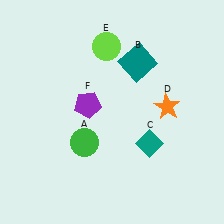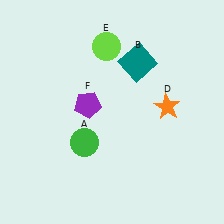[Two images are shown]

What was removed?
The teal diamond (C) was removed in Image 2.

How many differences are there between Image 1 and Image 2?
There is 1 difference between the two images.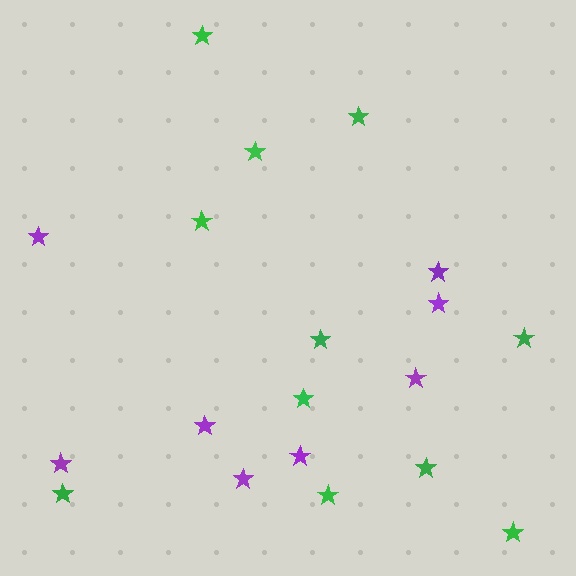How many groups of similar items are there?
There are 2 groups: one group of green stars (11) and one group of purple stars (8).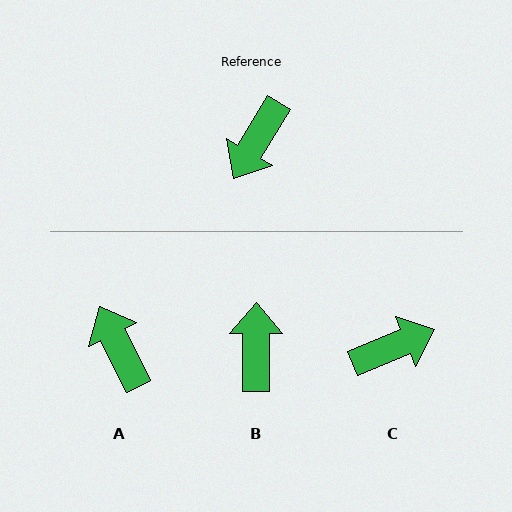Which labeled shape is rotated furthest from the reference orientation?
B, about 149 degrees away.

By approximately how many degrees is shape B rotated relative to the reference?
Approximately 149 degrees clockwise.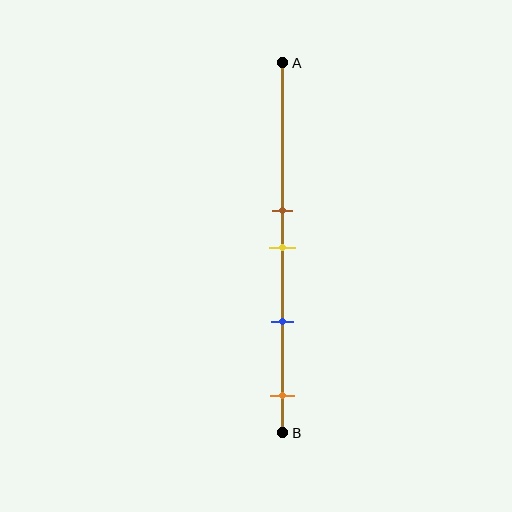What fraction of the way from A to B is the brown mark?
The brown mark is approximately 40% (0.4) of the way from A to B.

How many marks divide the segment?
There are 4 marks dividing the segment.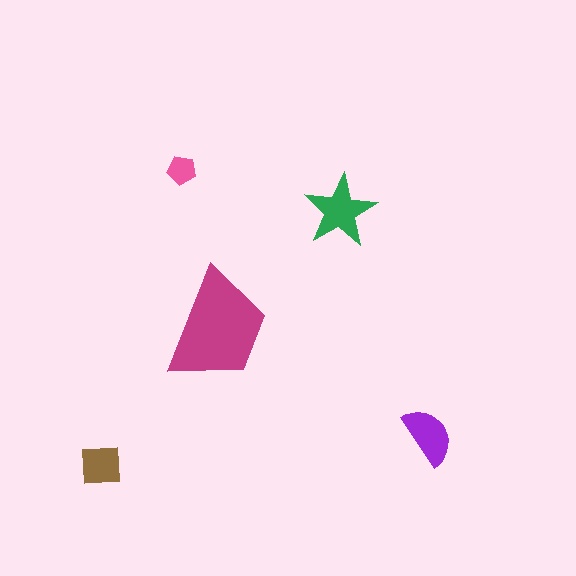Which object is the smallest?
The pink pentagon.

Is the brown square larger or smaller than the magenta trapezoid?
Smaller.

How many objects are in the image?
There are 5 objects in the image.